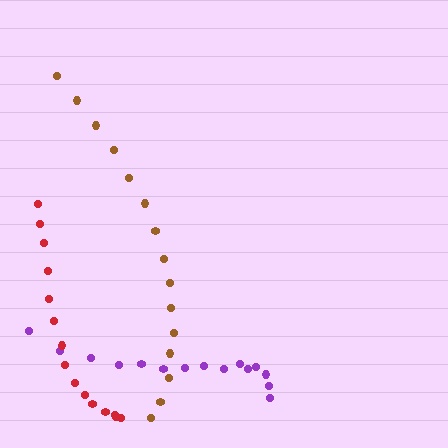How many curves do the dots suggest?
There are 3 distinct paths.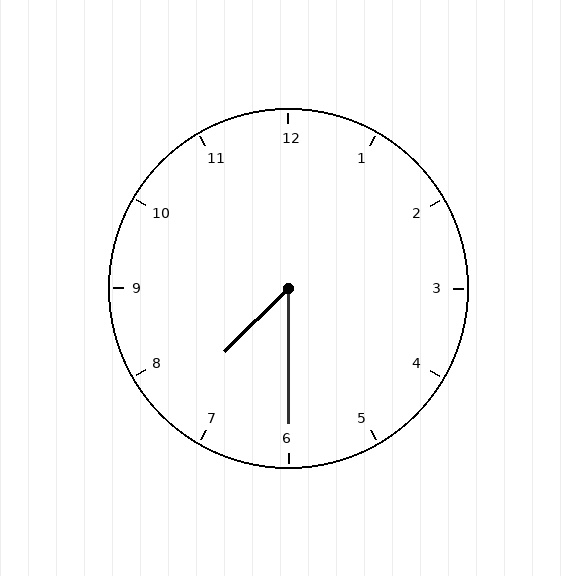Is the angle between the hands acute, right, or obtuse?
It is acute.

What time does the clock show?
7:30.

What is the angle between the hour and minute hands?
Approximately 45 degrees.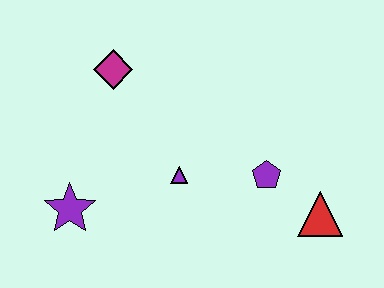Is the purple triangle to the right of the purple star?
Yes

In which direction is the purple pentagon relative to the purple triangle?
The purple pentagon is to the right of the purple triangle.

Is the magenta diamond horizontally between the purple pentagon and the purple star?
Yes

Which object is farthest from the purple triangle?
The red triangle is farthest from the purple triangle.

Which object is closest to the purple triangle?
The purple pentagon is closest to the purple triangle.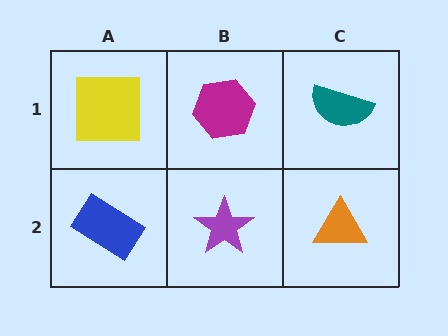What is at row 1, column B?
A magenta hexagon.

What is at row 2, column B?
A purple star.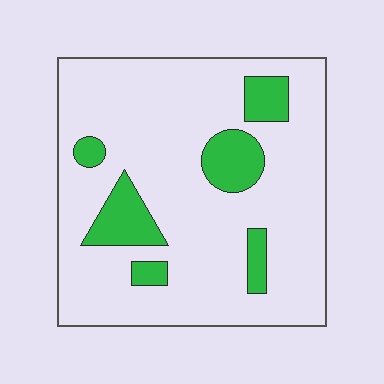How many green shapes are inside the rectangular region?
6.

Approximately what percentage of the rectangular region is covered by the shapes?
Approximately 15%.